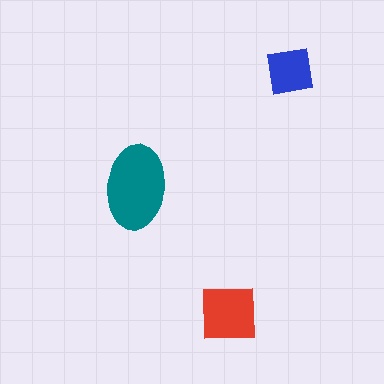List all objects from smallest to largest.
The blue square, the red square, the teal ellipse.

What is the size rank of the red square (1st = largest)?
2nd.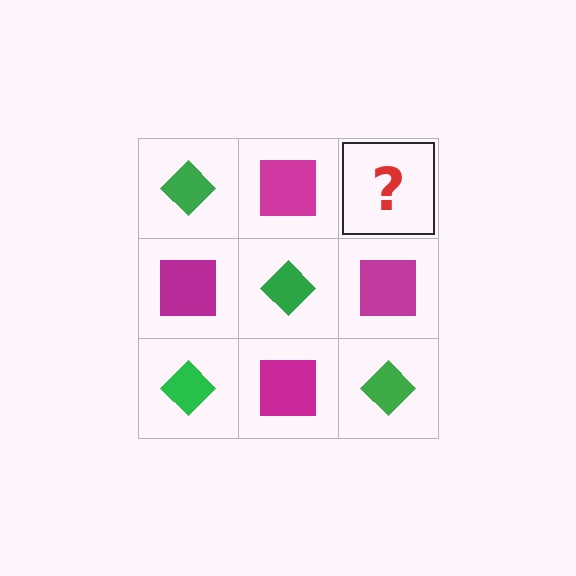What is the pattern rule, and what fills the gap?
The rule is that it alternates green diamond and magenta square in a checkerboard pattern. The gap should be filled with a green diamond.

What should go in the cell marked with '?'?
The missing cell should contain a green diamond.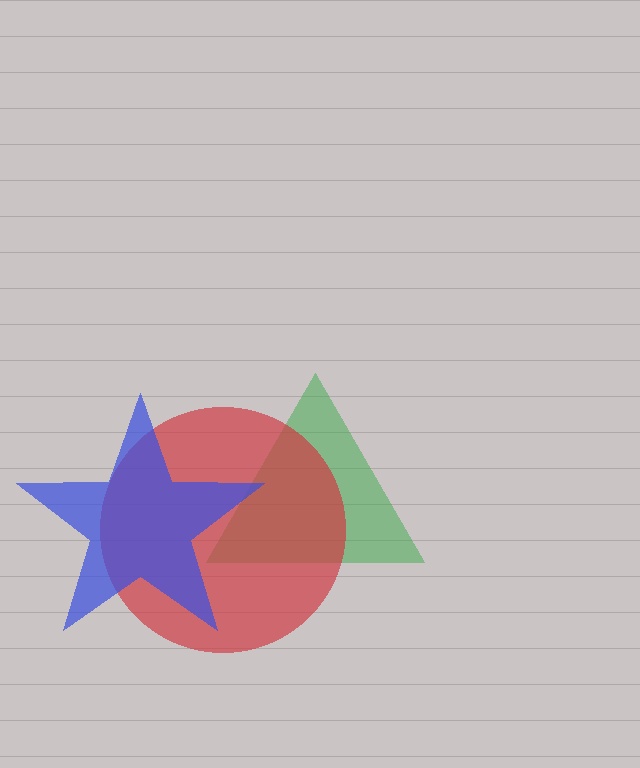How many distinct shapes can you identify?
There are 3 distinct shapes: a green triangle, a red circle, a blue star.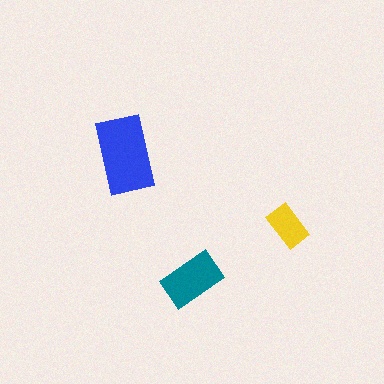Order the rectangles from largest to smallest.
the blue one, the teal one, the yellow one.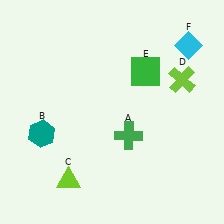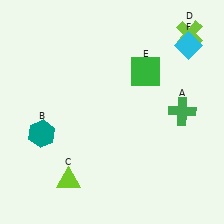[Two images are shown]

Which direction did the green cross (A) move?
The green cross (A) moved right.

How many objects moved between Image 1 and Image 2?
2 objects moved between the two images.